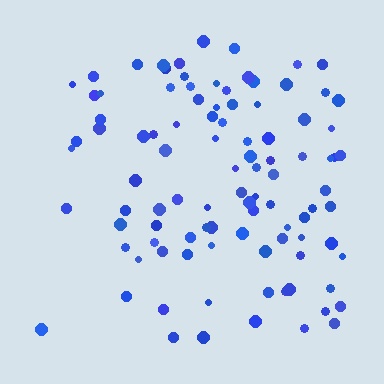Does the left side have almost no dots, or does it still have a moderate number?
Still a moderate number, just noticeably fewer than the right.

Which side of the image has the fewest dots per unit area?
The left.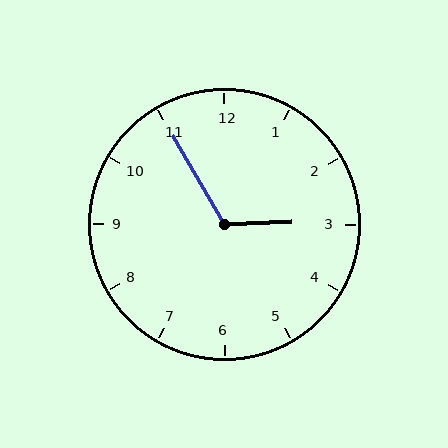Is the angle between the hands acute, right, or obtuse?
It is obtuse.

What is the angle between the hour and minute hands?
Approximately 118 degrees.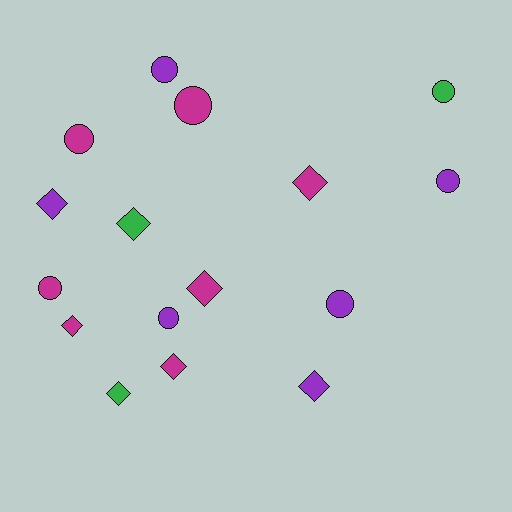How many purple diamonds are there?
There are 2 purple diamonds.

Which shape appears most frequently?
Circle, with 8 objects.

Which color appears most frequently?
Magenta, with 7 objects.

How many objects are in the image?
There are 16 objects.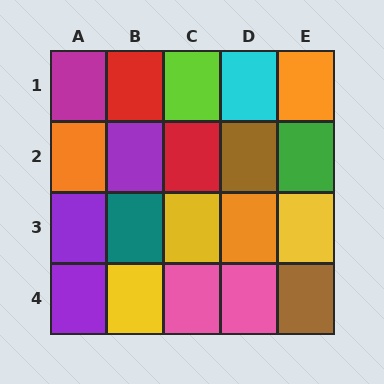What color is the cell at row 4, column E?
Brown.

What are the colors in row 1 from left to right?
Magenta, red, lime, cyan, orange.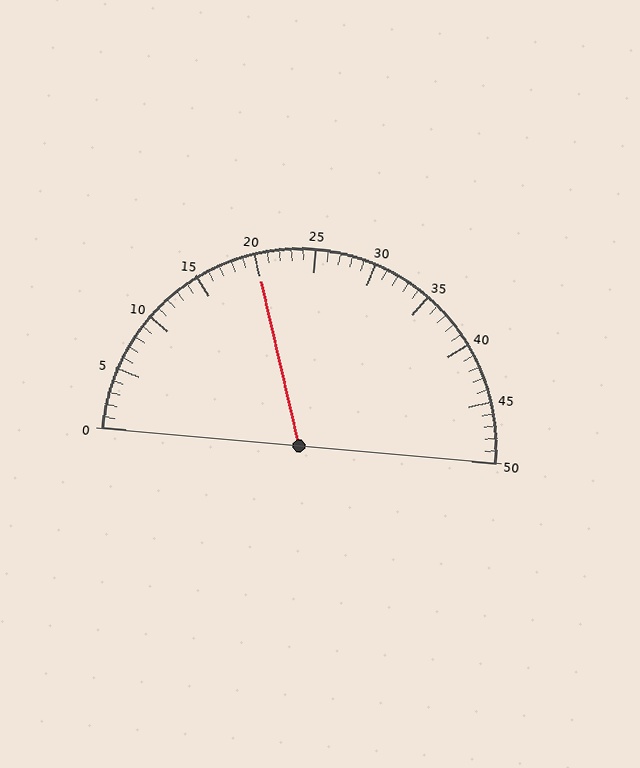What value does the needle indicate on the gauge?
The needle indicates approximately 20.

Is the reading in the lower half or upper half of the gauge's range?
The reading is in the lower half of the range (0 to 50).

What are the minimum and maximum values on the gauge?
The gauge ranges from 0 to 50.